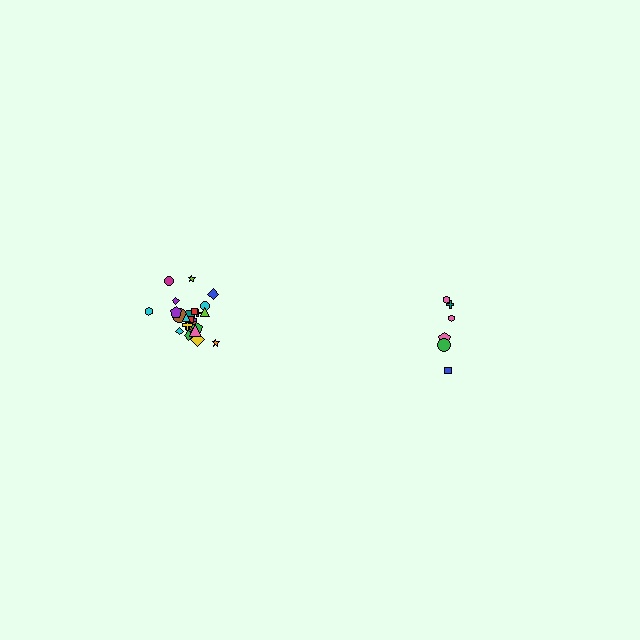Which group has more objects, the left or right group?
The left group.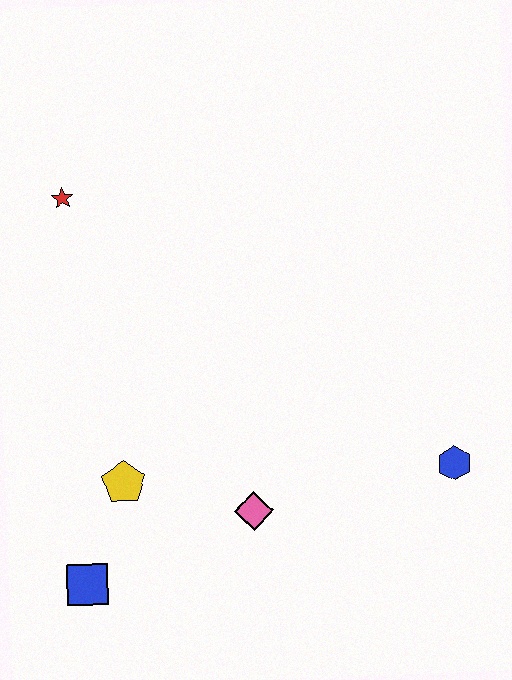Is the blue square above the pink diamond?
No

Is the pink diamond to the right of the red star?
Yes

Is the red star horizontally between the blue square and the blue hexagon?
No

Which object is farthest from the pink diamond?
The red star is farthest from the pink diamond.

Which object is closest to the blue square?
The yellow pentagon is closest to the blue square.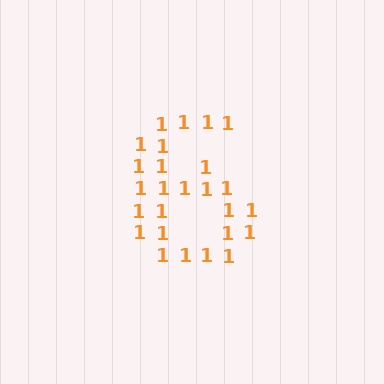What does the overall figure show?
The overall figure shows the digit 6.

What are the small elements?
The small elements are digit 1's.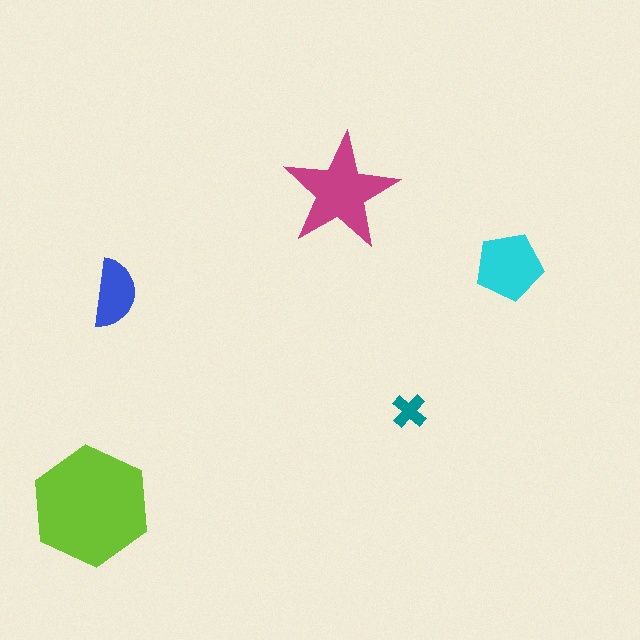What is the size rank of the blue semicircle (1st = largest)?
4th.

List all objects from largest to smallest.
The lime hexagon, the magenta star, the cyan pentagon, the blue semicircle, the teal cross.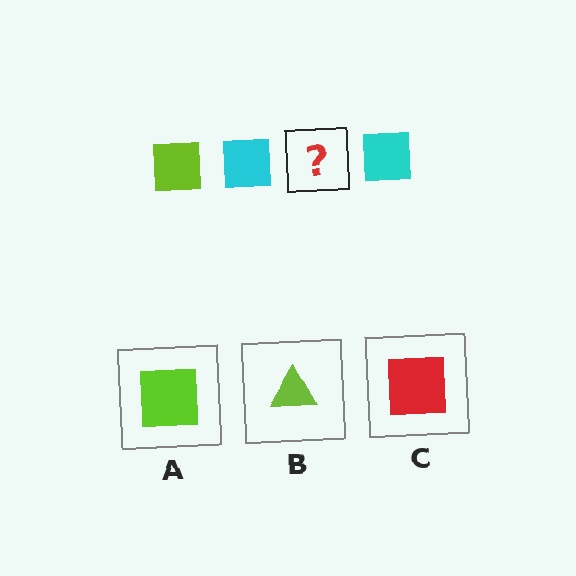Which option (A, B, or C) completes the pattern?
A.